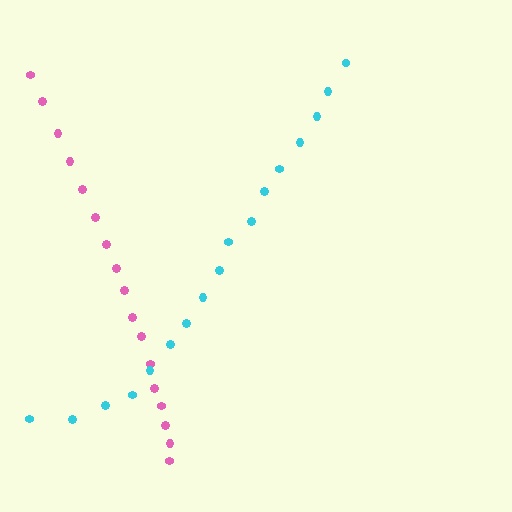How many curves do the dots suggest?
There are 2 distinct paths.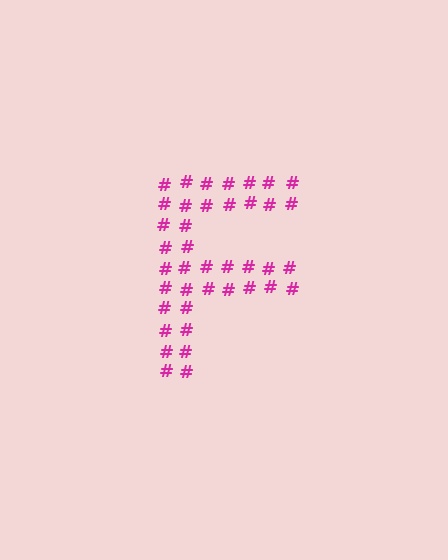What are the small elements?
The small elements are hash symbols.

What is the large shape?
The large shape is the letter F.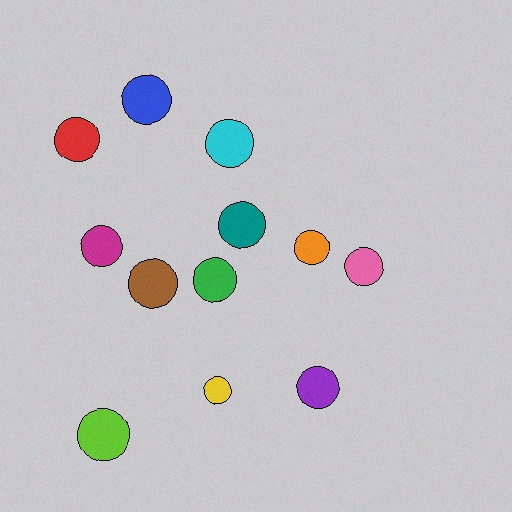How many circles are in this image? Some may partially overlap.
There are 12 circles.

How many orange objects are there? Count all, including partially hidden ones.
There is 1 orange object.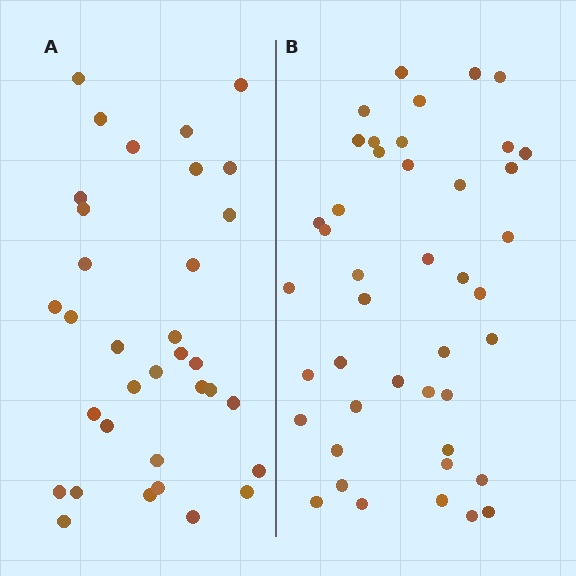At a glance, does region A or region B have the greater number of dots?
Region B (the right region) has more dots.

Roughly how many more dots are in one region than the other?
Region B has roughly 8 or so more dots than region A.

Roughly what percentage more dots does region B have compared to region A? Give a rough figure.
About 25% more.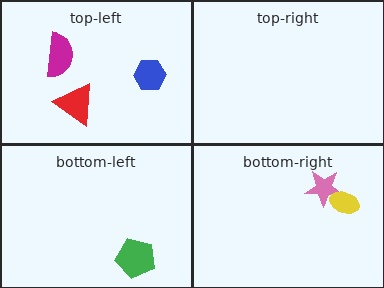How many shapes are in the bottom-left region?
1.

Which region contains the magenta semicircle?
The top-left region.